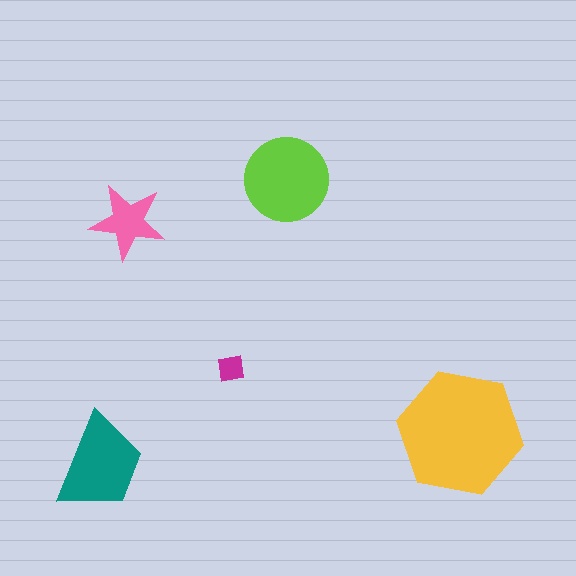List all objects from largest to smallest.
The yellow hexagon, the lime circle, the teal trapezoid, the pink star, the magenta square.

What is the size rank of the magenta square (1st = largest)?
5th.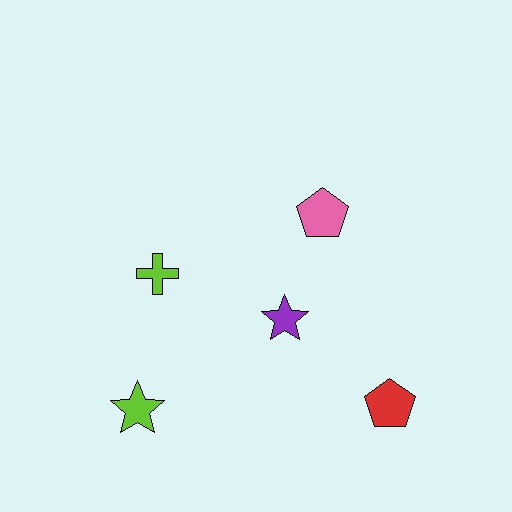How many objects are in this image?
There are 5 objects.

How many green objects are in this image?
There are no green objects.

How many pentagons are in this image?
There are 2 pentagons.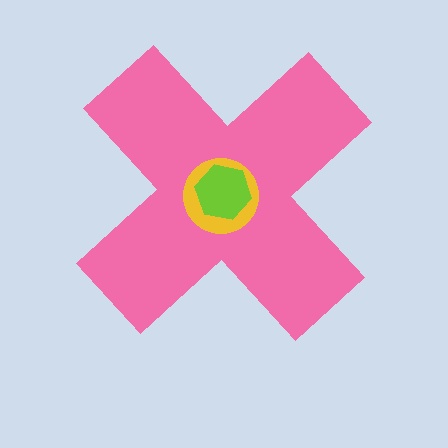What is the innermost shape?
The lime hexagon.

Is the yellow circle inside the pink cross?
Yes.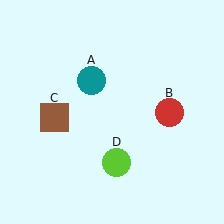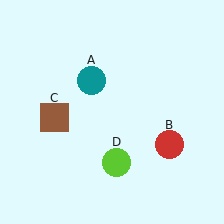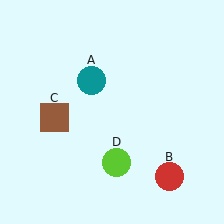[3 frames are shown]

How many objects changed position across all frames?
1 object changed position: red circle (object B).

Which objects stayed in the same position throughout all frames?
Teal circle (object A) and brown square (object C) and lime circle (object D) remained stationary.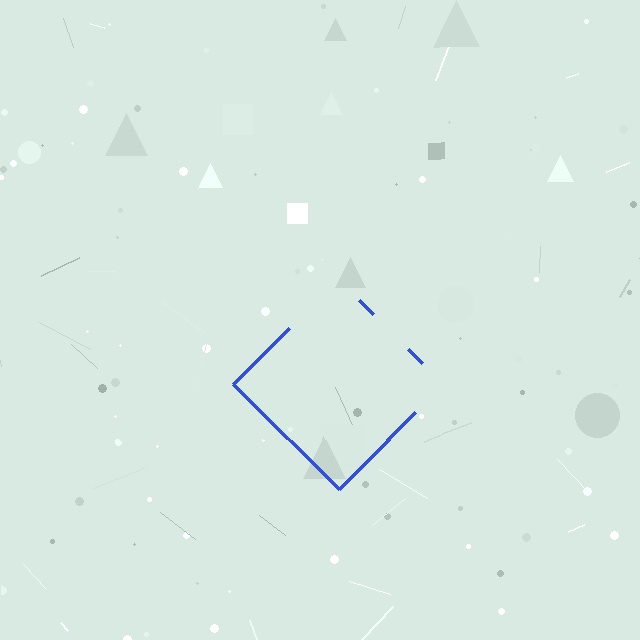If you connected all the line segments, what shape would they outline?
They would outline a diamond.